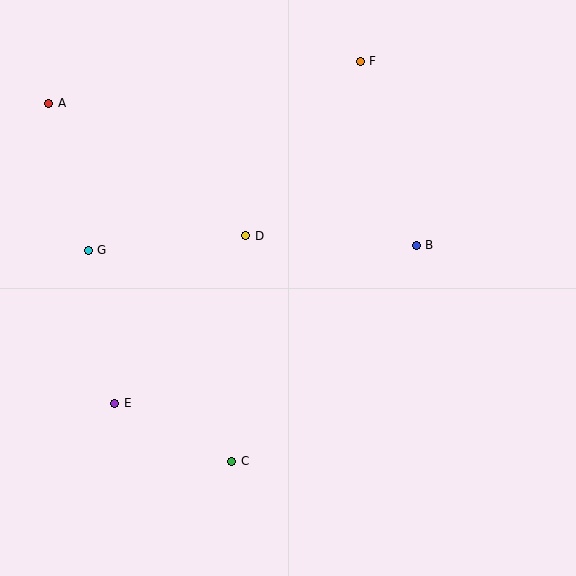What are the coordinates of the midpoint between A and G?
The midpoint between A and G is at (69, 177).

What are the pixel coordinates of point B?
Point B is at (416, 245).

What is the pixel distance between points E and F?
The distance between E and F is 421 pixels.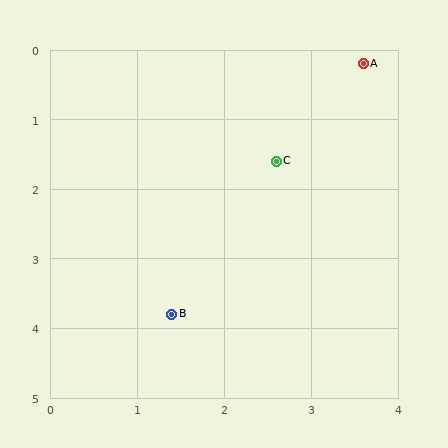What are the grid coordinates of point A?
Point A is at approximately (3.6, 0.2).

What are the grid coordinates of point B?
Point B is at approximately (1.4, 3.8).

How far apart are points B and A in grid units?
Points B and A are about 4.2 grid units apart.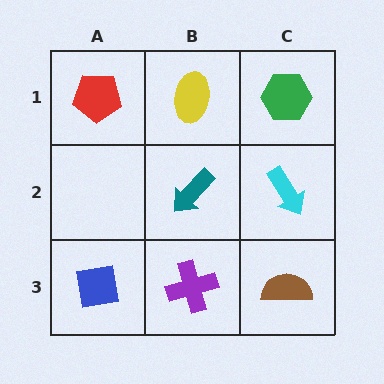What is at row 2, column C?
A cyan arrow.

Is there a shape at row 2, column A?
No, that cell is empty.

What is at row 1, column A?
A red pentagon.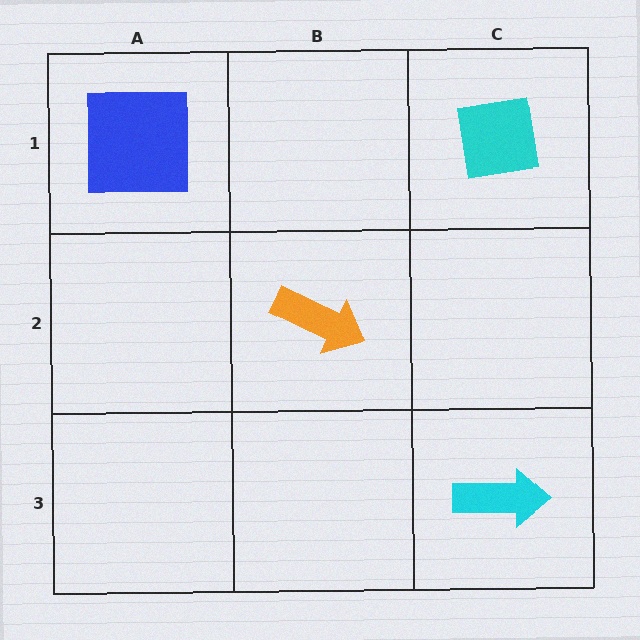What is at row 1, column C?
A cyan square.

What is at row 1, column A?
A blue square.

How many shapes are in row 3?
1 shape.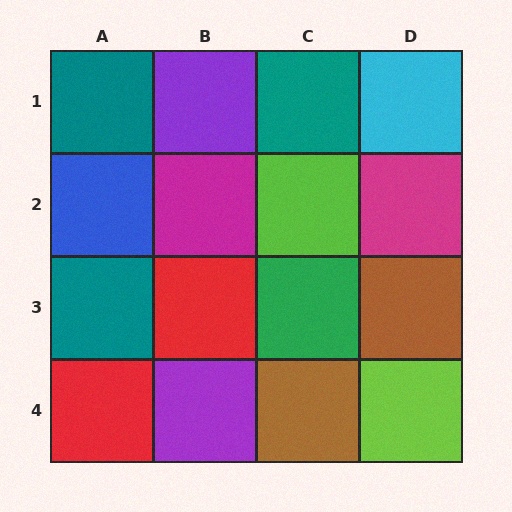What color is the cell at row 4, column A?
Red.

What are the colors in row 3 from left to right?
Teal, red, green, brown.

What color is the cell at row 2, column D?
Magenta.